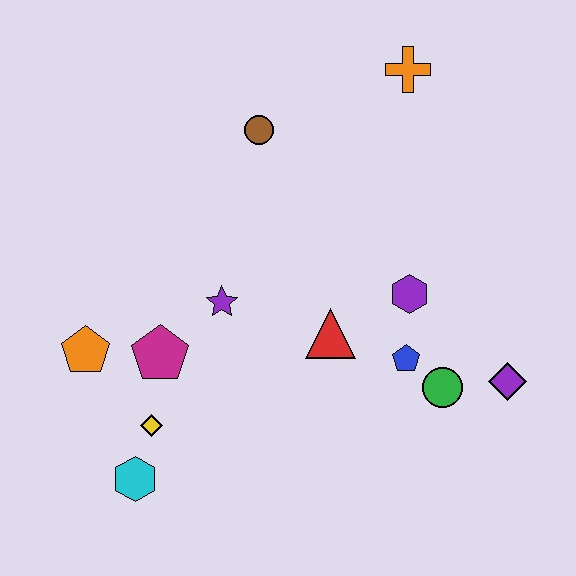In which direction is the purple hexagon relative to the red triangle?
The purple hexagon is to the right of the red triangle.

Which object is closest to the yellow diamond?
The cyan hexagon is closest to the yellow diamond.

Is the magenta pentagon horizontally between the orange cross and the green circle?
No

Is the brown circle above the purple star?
Yes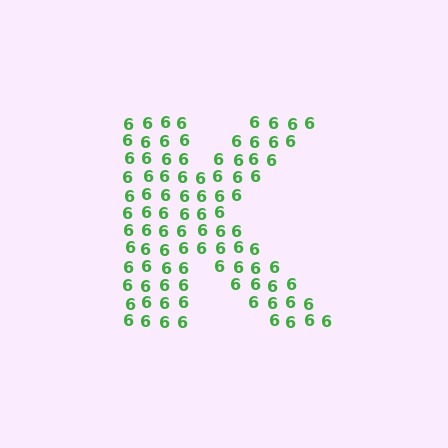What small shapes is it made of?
It is made of small digit 6's.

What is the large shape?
The large shape is the letter K.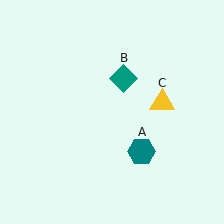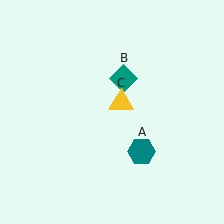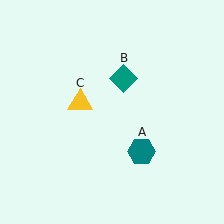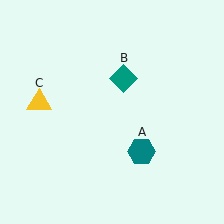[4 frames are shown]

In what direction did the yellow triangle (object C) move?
The yellow triangle (object C) moved left.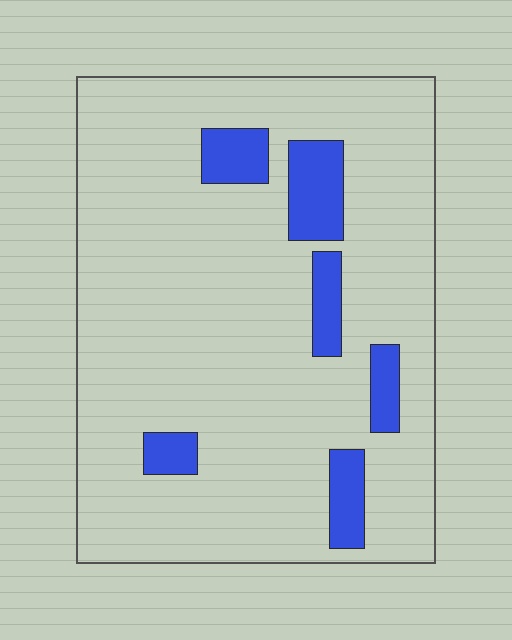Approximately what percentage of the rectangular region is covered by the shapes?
Approximately 10%.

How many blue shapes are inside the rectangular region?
6.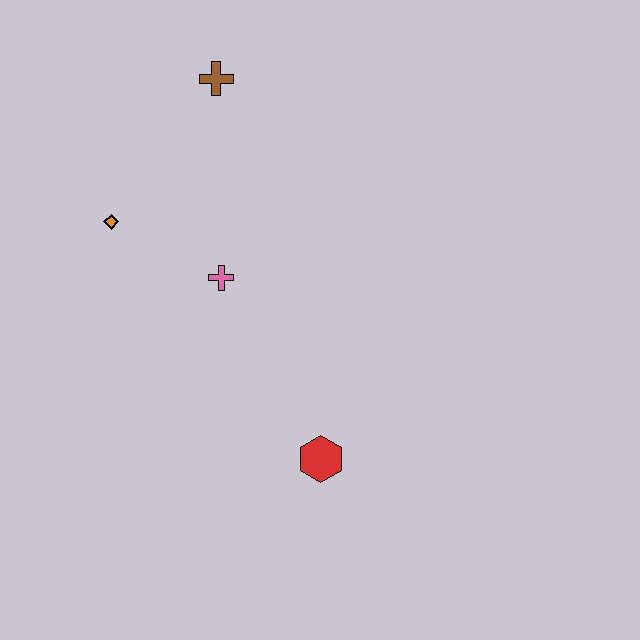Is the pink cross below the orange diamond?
Yes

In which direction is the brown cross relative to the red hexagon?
The brown cross is above the red hexagon.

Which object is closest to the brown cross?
The orange diamond is closest to the brown cross.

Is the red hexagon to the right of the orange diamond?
Yes